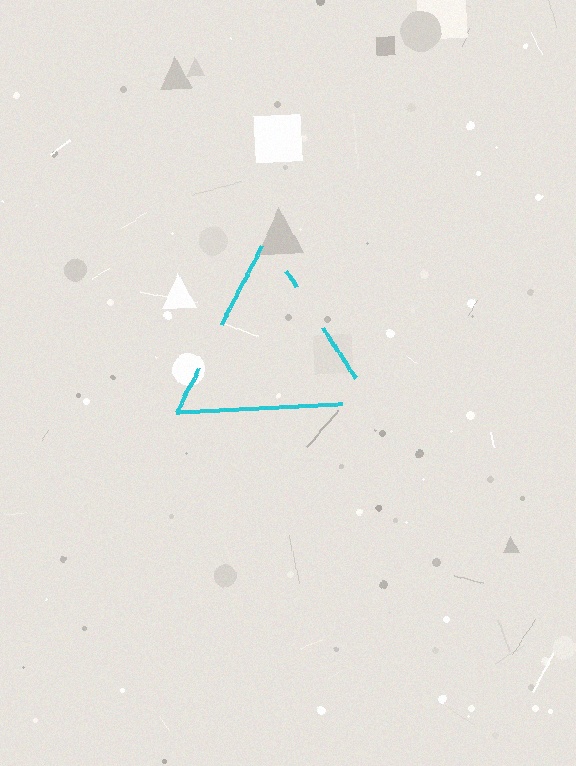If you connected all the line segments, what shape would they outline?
They would outline a triangle.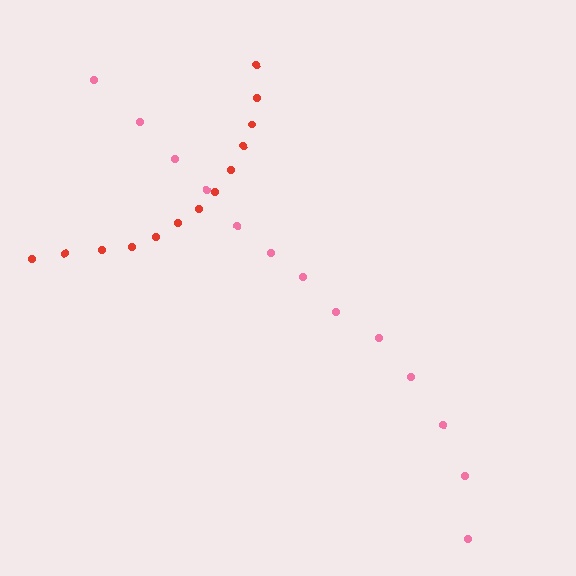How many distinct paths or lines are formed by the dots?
There are 2 distinct paths.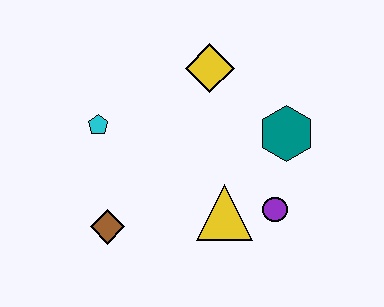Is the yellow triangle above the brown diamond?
Yes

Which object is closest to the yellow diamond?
The teal hexagon is closest to the yellow diamond.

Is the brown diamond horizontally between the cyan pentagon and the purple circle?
Yes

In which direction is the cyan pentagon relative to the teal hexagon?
The cyan pentagon is to the left of the teal hexagon.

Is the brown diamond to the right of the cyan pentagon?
Yes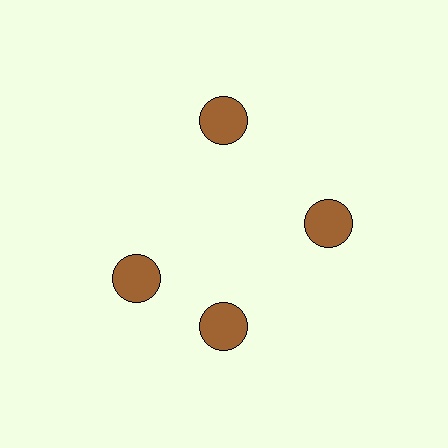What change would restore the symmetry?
The symmetry would be restored by rotating it back into even spacing with its neighbors so that all 4 circles sit at equal angles and equal distance from the center.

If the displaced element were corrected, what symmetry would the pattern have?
It would have 4-fold rotational symmetry — the pattern would map onto itself every 90 degrees.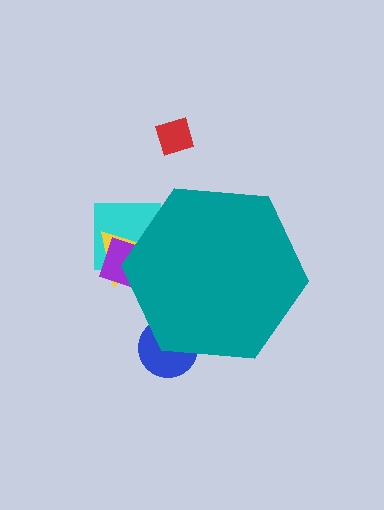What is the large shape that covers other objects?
A teal hexagon.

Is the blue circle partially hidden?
Yes, the blue circle is partially hidden behind the teal hexagon.